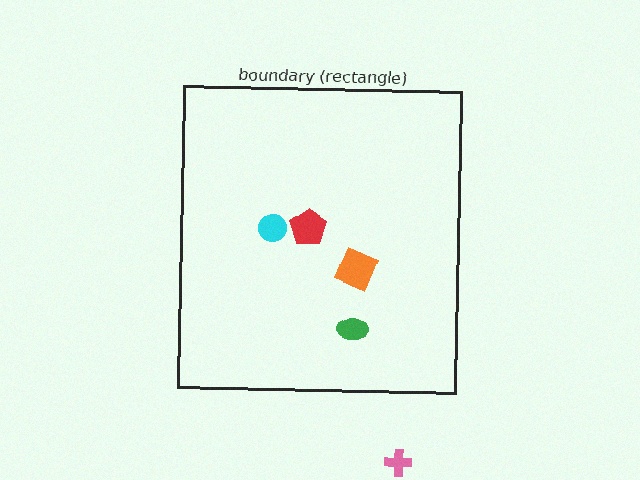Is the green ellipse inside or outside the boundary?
Inside.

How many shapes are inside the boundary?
4 inside, 1 outside.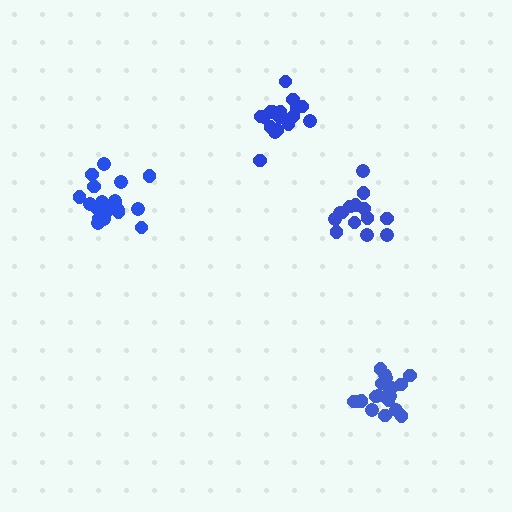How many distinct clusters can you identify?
There are 4 distinct clusters.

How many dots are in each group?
Group 1: 14 dots, Group 2: 19 dots, Group 3: 17 dots, Group 4: 20 dots (70 total).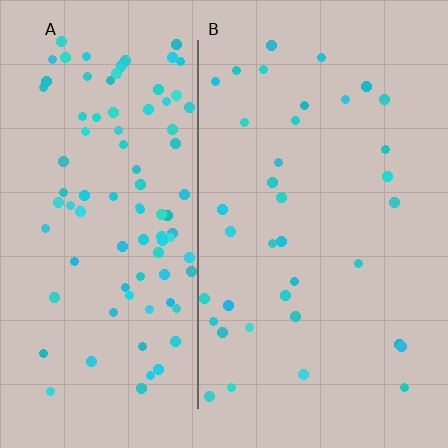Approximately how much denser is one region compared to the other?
Approximately 2.6× — region A over region B.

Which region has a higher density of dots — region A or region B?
A (the left).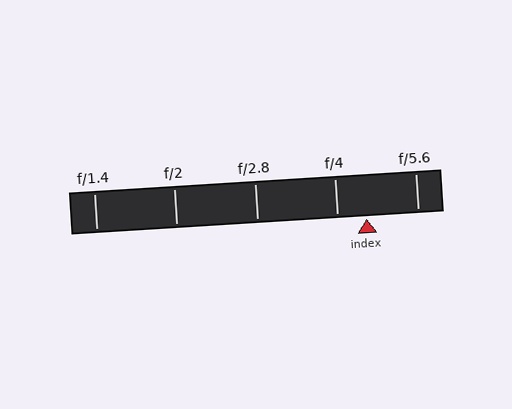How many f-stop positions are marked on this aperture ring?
There are 5 f-stop positions marked.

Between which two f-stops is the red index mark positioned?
The index mark is between f/4 and f/5.6.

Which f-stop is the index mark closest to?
The index mark is closest to f/4.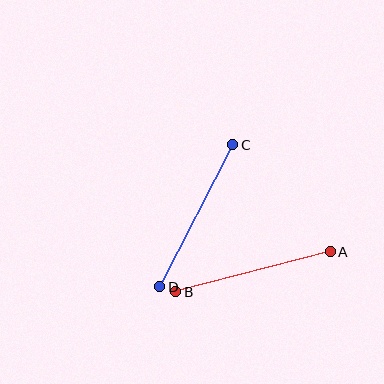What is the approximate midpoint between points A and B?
The midpoint is at approximately (253, 272) pixels.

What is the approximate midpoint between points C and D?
The midpoint is at approximately (196, 216) pixels.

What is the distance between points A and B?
The distance is approximately 160 pixels.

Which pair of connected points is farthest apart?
Points C and D are farthest apart.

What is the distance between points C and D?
The distance is approximately 160 pixels.